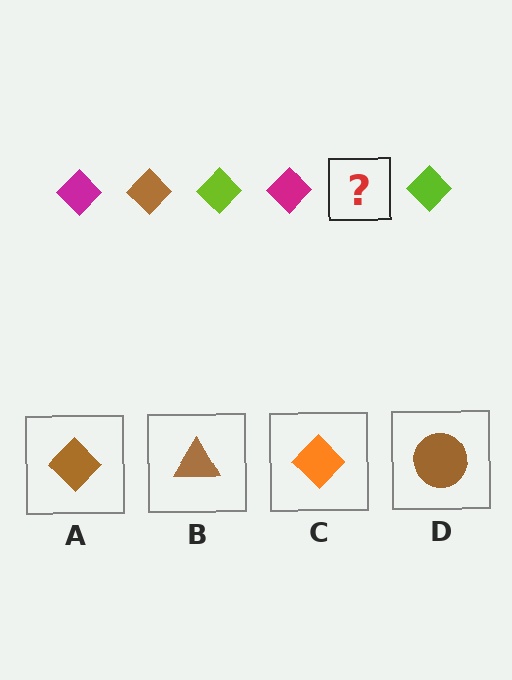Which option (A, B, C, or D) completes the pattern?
A.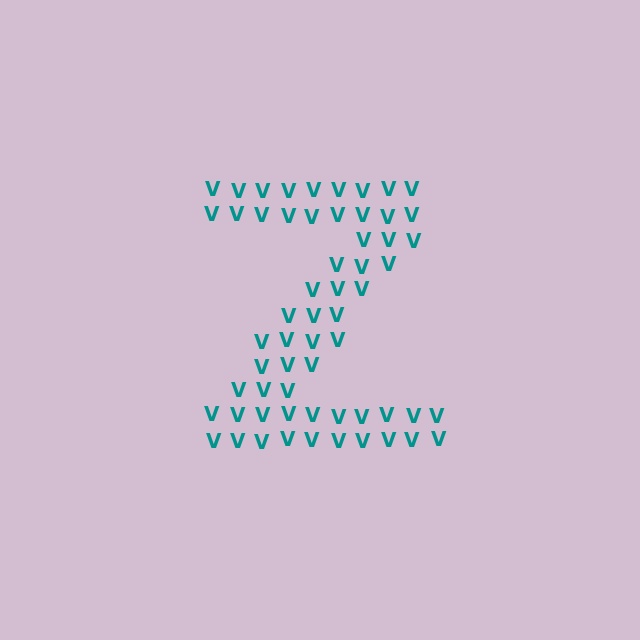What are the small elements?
The small elements are letter V's.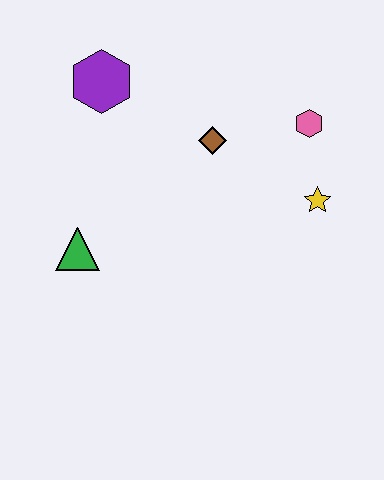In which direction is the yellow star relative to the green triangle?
The yellow star is to the right of the green triangle.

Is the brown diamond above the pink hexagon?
No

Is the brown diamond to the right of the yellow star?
No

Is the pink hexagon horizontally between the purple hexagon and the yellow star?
Yes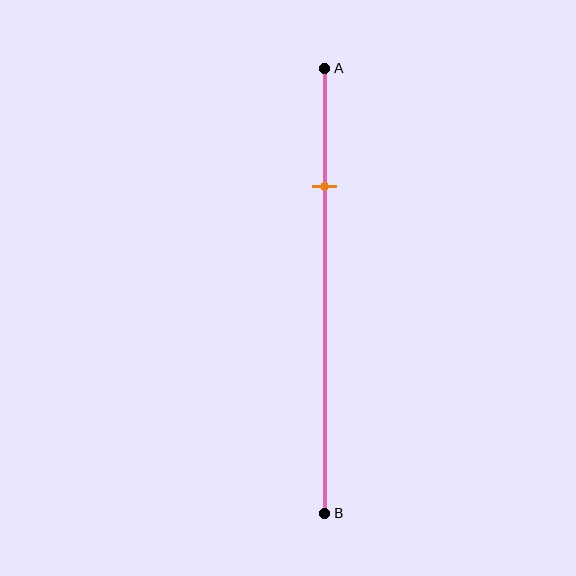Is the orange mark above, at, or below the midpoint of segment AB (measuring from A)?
The orange mark is above the midpoint of segment AB.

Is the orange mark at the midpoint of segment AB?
No, the mark is at about 25% from A, not at the 50% midpoint.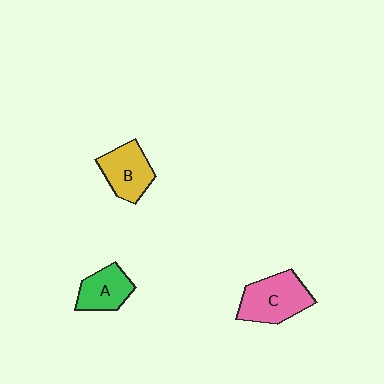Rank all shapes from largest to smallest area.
From largest to smallest: C (pink), B (yellow), A (green).